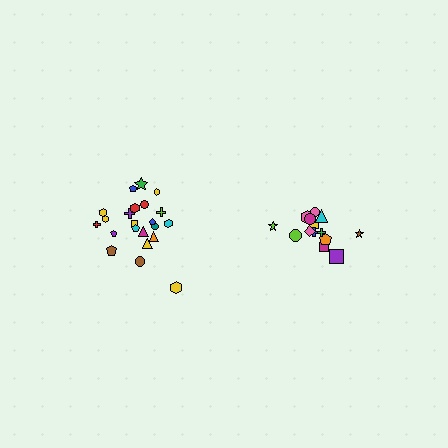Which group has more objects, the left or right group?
The left group.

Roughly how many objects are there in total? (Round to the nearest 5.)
Roughly 35 objects in total.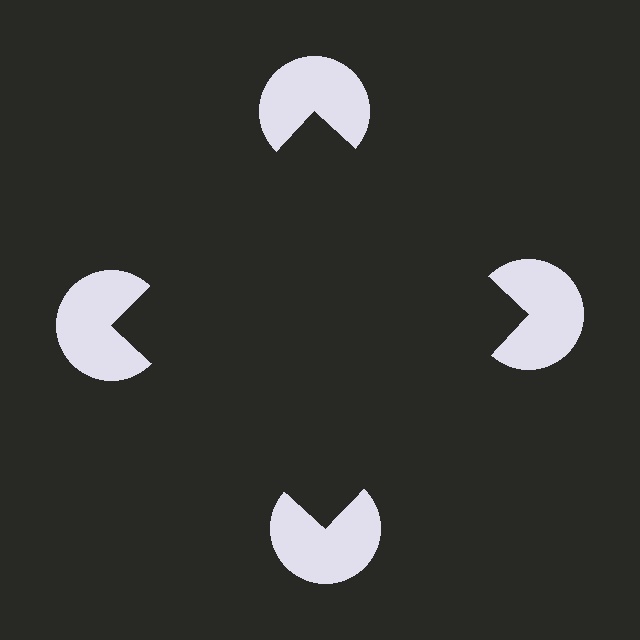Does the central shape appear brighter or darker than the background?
It typically appears slightly darker than the background, even though no actual brightness change is drawn.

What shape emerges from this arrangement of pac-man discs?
An illusory square — its edges are inferred from the aligned wedge cuts in the pac-man discs, not physically drawn.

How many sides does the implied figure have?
4 sides.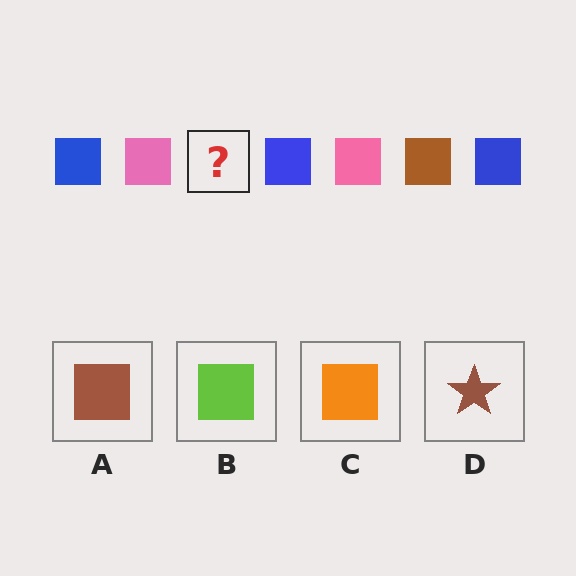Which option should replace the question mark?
Option A.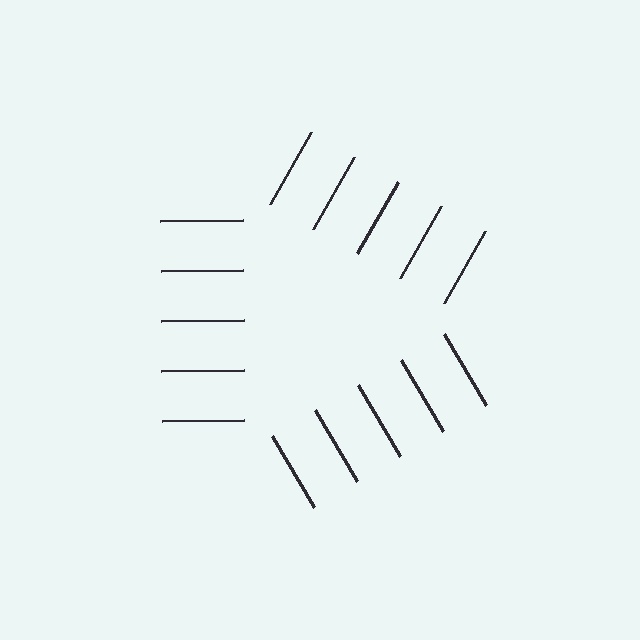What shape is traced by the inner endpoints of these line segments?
An illusory triangle — the line segments terminate on its edges but no continuous stroke is drawn.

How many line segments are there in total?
15 — 5 along each of the 3 edges.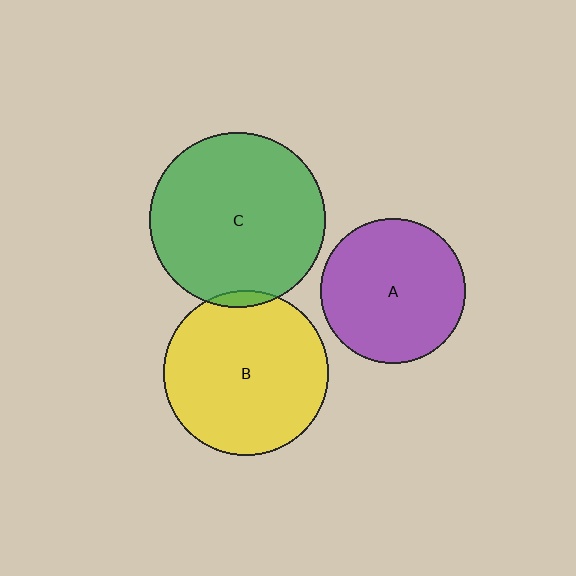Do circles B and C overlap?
Yes.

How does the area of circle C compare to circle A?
Approximately 1.5 times.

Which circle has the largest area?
Circle C (green).